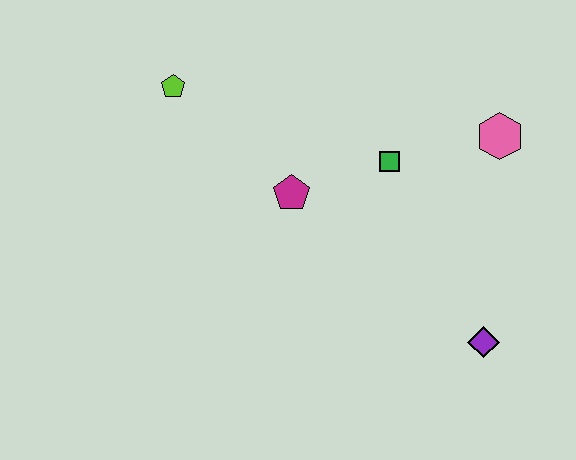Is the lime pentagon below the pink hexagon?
No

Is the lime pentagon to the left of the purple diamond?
Yes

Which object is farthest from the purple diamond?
The lime pentagon is farthest from the purple diamond.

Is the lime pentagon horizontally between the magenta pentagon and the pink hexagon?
No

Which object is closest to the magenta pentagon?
The green square is closest to the magenta pentagon.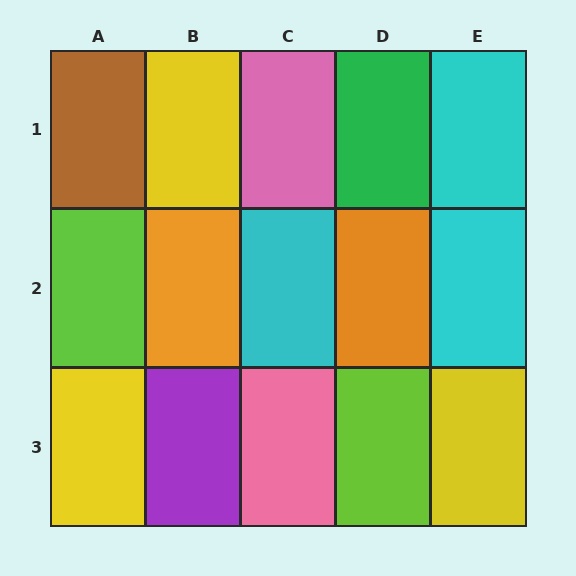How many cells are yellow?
3 cells are yellow.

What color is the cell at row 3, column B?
Purple.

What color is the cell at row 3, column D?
Lime.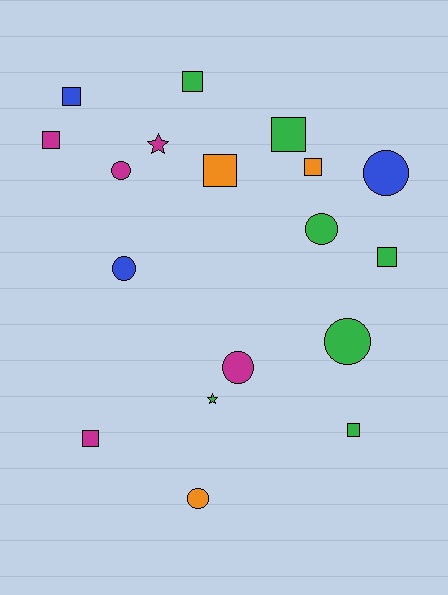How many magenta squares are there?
There are 2 magenta squares.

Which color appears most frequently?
Green, with 7 objects.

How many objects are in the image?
There are 18 objects.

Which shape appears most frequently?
Square, with 9 objects.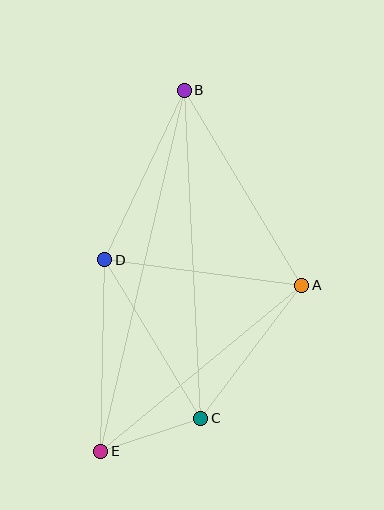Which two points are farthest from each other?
Points B and E are farthest from each other.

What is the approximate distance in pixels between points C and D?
The distance between C and D is approximately 185 pixels.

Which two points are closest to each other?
Points C and E are closest to each other.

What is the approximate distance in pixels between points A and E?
The distance between A and E is approximately 261 pixels.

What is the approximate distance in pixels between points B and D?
The distance between B and D is approximately 187 pixels.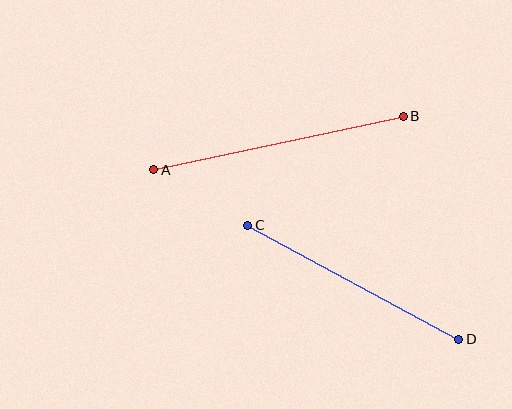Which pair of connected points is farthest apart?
Points A and B are farthest apart.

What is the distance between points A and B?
The distance is approximately 255 pixels.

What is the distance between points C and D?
The distance is approximately 240 pixels.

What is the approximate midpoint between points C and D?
The midpoint is at approximately (353, 282) pixels.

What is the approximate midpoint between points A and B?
The midpoint is at approximately (279, 143) pixels.